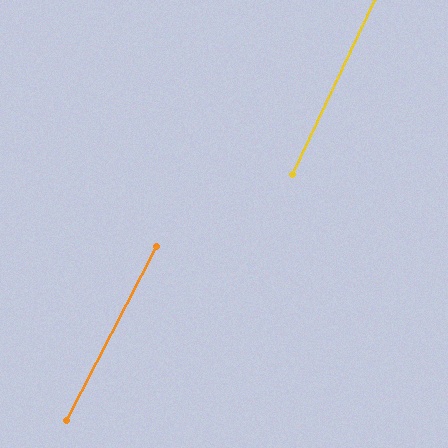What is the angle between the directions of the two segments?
Approximately 2 degrees.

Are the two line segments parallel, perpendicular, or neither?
Parallel — their directions differ by only 1.8°.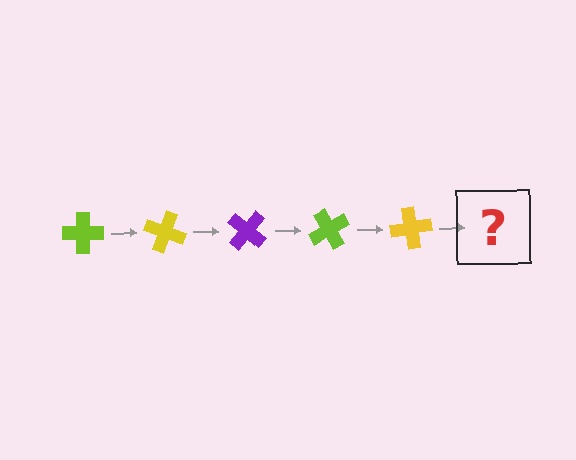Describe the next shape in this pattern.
It should be a purple cross, rotated 100 degrees from the start.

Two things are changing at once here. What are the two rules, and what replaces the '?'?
The two rules are that it rotates 20 degrees each step and the color cycles through lime, yellow, and purple. The '?' should be a purple cross, rotated 100 degrees from the start.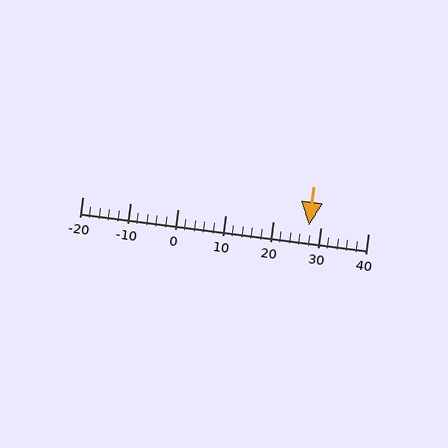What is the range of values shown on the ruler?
The ruler shows values from -20 to 40.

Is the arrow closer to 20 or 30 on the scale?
The arrow is closer to 30.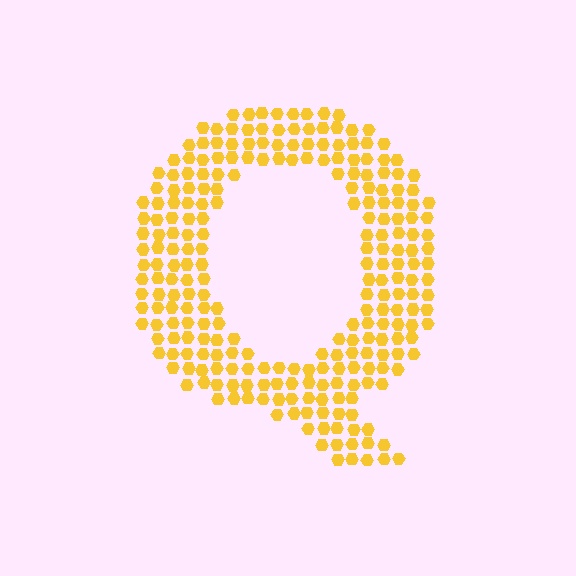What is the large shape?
The large shape is the letter Q.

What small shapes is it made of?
It is made of small hexagons.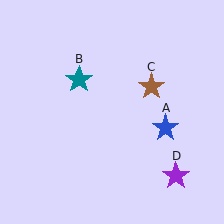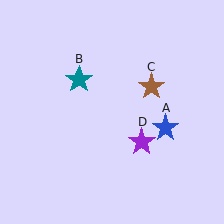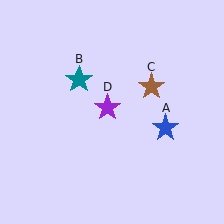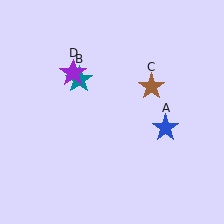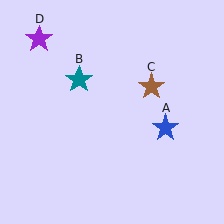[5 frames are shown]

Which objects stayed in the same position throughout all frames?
Blue star (object A) and teal star (object B) and brown star (object C) remained stationary.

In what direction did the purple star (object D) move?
The purple star (object D) moved up and to the left.